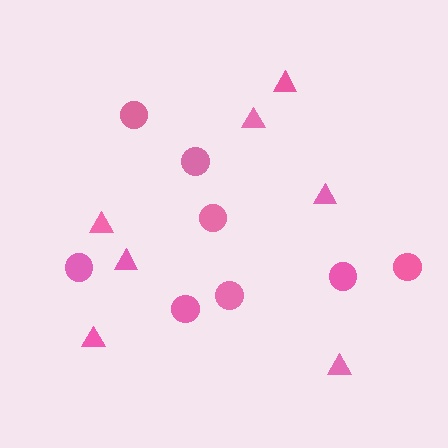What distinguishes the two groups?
There are 2 groups: one group of triangles (7) and one group of circles (8).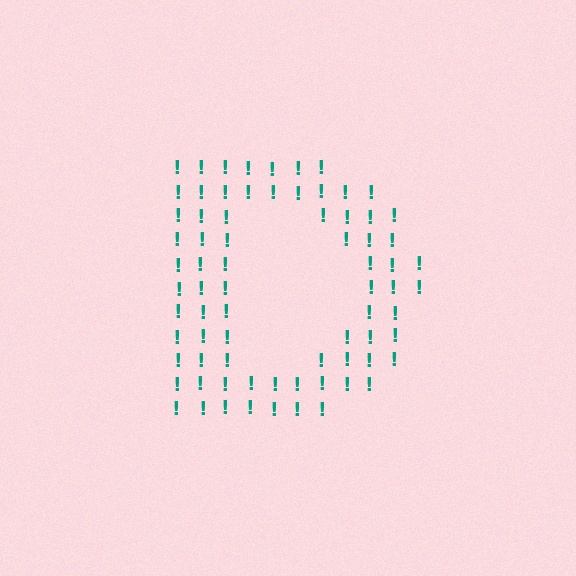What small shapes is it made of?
It is made of small exclamation marks.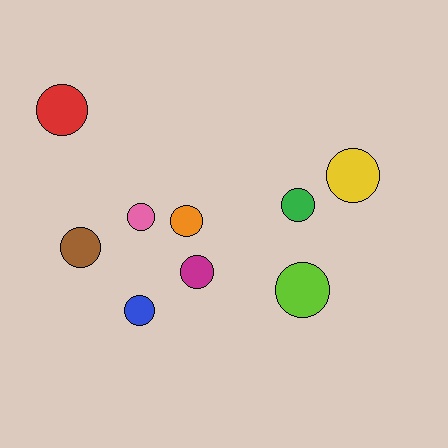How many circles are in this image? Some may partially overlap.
There are 9 circles.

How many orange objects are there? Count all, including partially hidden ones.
There is 1 orange object.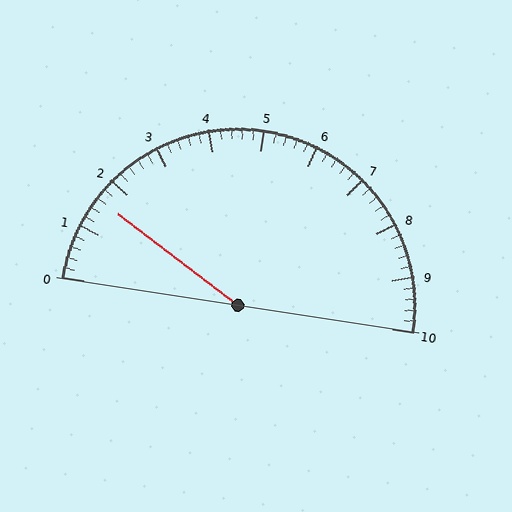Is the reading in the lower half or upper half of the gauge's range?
The reading is in the lower half of the range (0 to 10).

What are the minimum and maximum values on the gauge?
The gauge ranges from 0 to 10.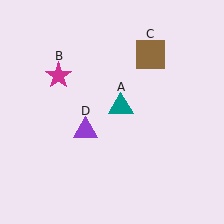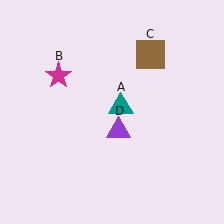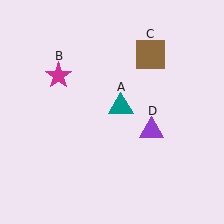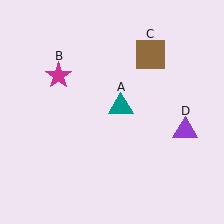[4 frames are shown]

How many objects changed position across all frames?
1 object changed position: purple triangle (object D).